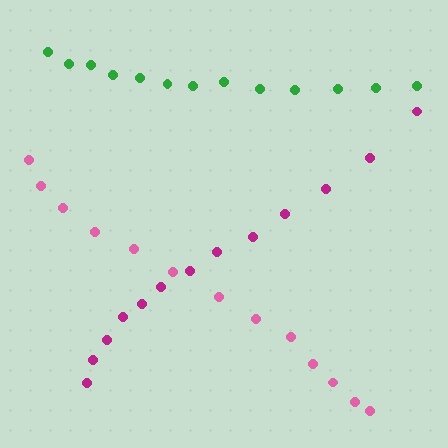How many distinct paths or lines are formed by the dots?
There are 3 distinct paths.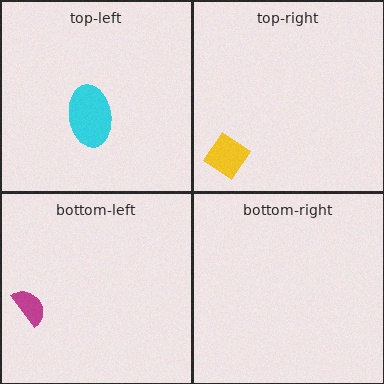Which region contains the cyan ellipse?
The top-left region.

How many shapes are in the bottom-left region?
1.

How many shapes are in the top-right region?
1.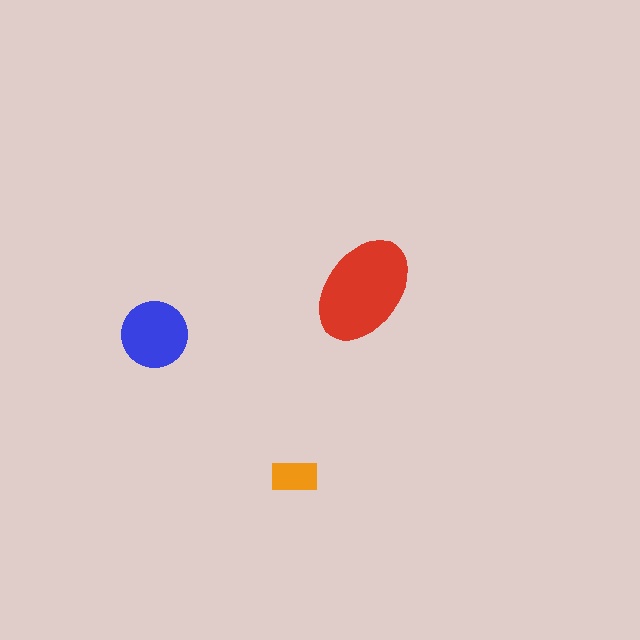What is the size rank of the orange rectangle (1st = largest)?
3rd.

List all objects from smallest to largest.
The orange rectangle, the blue circle, the red ellipse.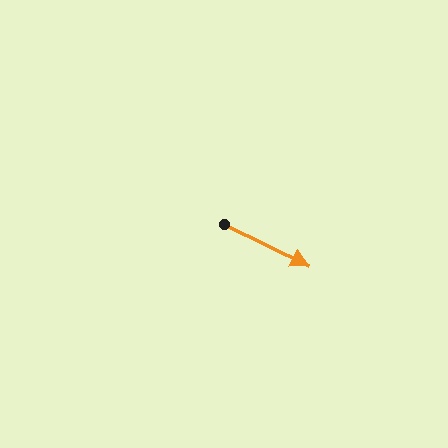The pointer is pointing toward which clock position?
Roughly 4 o'clock.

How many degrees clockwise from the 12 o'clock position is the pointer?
Approximately 116 degrees.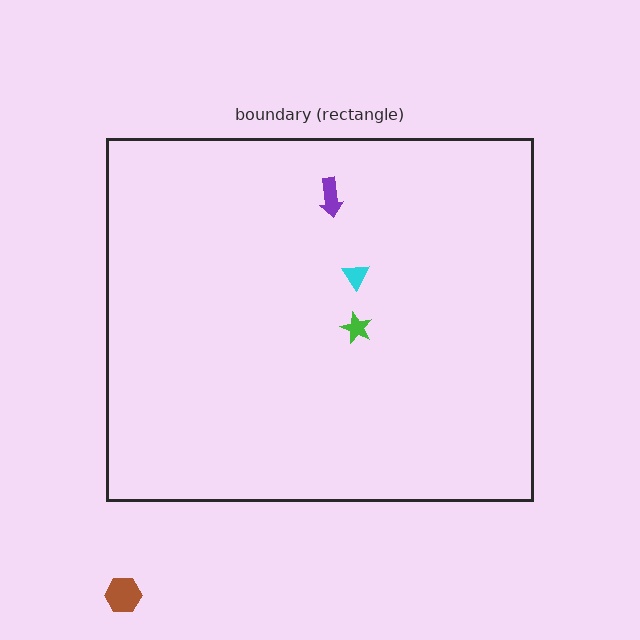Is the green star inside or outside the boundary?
Inside.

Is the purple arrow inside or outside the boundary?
Inside.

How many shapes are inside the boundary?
3 inside, 1 outside.